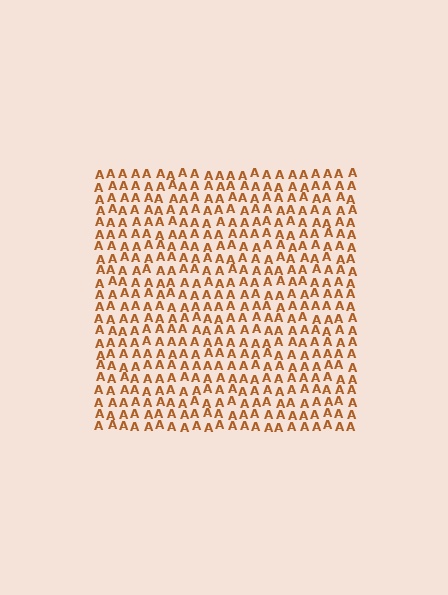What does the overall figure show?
The overall figure shows a square.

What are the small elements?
The small elements are letter A's.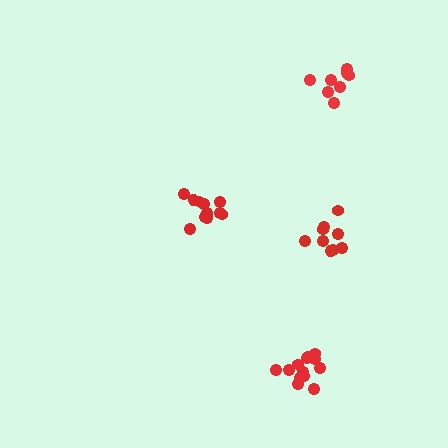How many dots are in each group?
Group 1: 9 dots, Group 2: 13 dots, Group 3: 12 dots, Group 4: 8 dots (42 total).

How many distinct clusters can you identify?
There are 4 distinct clusters.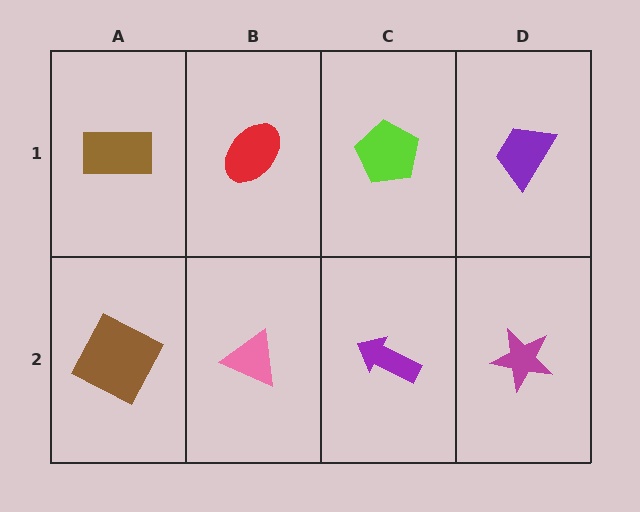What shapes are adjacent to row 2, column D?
A purple trapezoid (row 1, column D), a purple arrow (row 2, column C).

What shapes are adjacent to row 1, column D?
A magenta star (row 2, column D), a lime pentagon (row 1, column C).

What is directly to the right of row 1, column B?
A lime pentagon.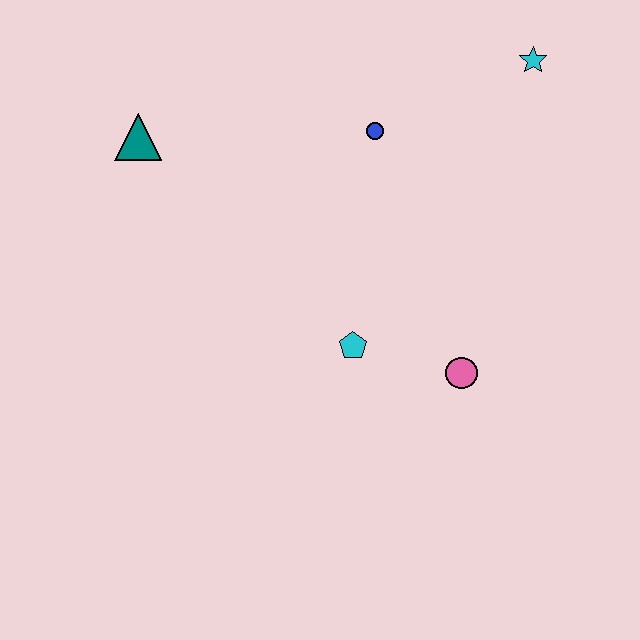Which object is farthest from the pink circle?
The teal triangle is farthest from the pink circle.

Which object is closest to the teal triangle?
The blue circle is closest to the teal triangle.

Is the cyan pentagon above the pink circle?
Yes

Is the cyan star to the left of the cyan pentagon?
No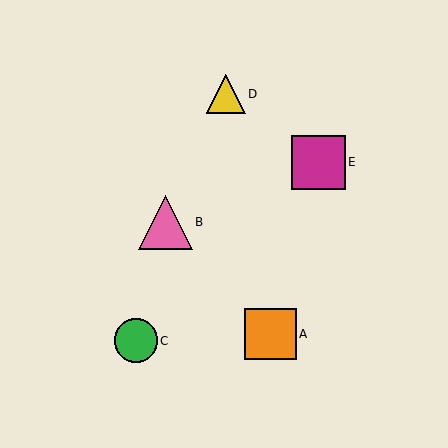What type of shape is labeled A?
Shape A is an orange square.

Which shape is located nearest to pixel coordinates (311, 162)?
The magenta square (labeled E) at (318, 162) is nearest to that location.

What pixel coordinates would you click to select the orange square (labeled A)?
Click at (271, 334) to select the orange square A.